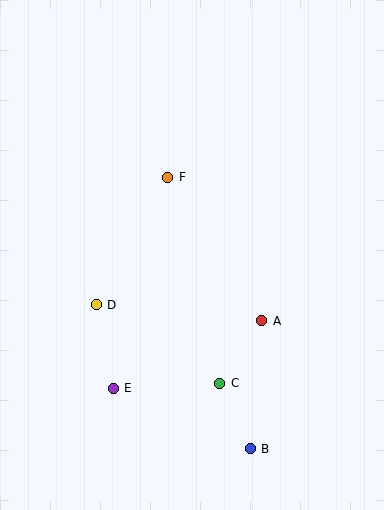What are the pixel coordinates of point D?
Point D is at (96, 305).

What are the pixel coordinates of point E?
Point E is at (113, 388).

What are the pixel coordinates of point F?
Point F is at (168, 177).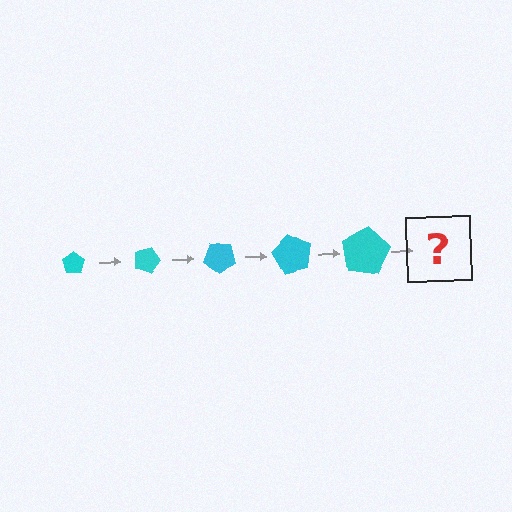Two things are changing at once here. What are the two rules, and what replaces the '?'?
The two rules are that the pentagon grows larger each step and it rotates 20 degrees each step. The '?' should be a pentagon, larger than the previous one and rotated 100 degrees from the start.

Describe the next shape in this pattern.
It should be a pentagon, larger than the previous one and rotated 100 degrees from the start.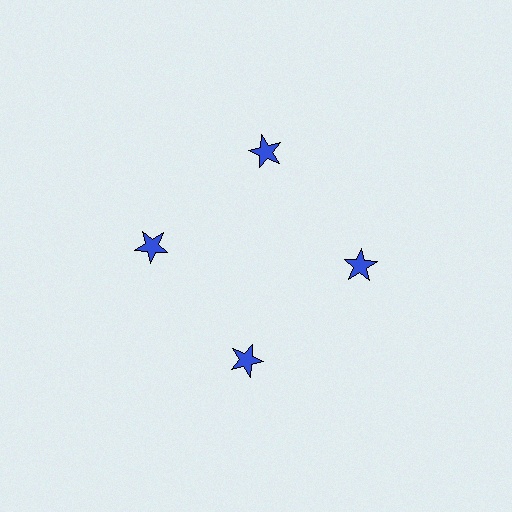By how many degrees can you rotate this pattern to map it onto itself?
The pattern maps onto itself every 90 degrees of rotation.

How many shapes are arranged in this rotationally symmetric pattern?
There are 4 shapes, arranged in 4 groups of 1.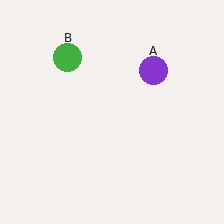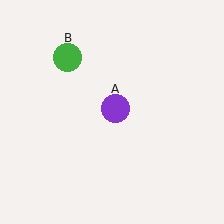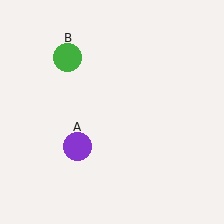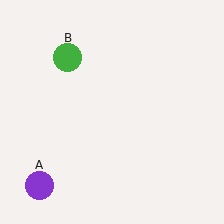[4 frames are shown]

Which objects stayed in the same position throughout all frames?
Green circle (object B) remained stationary.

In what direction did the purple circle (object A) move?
The purple circle (object A) moved down and to the left.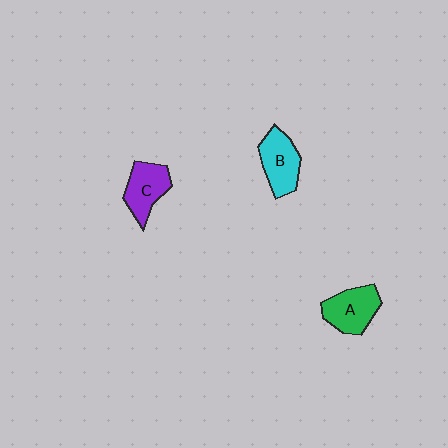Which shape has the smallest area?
Shape C (purple).